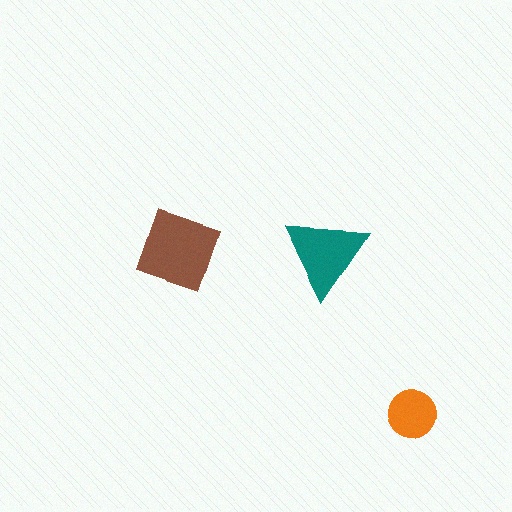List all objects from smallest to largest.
The orange circle, the teal triangle, the brown square.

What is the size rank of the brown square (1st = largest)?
1st.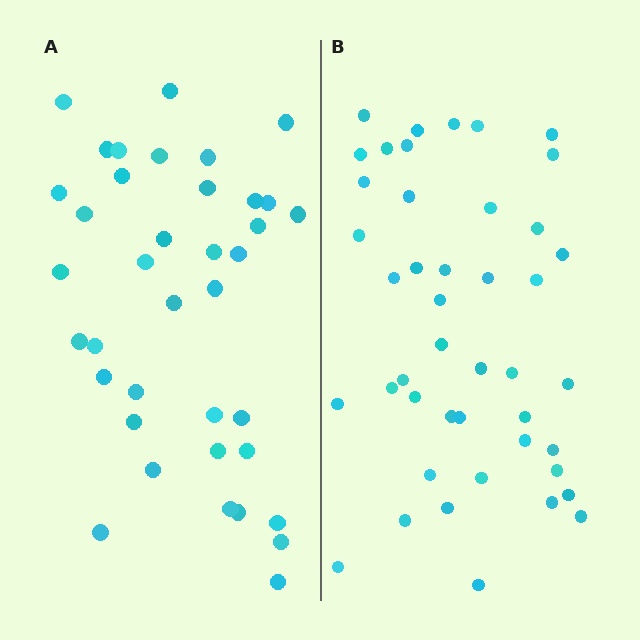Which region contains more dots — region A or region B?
Region B (the right region) has more dots.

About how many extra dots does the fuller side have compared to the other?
Region B has about 6 more dots than region A.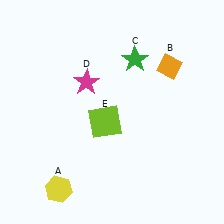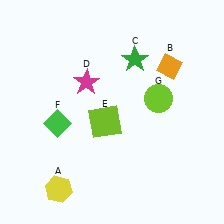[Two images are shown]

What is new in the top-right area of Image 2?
A lime circle (G) was added in the top-right area of Image 2.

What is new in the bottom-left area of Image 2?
A green diamond (F) was added in the bottom-left area of Image 2.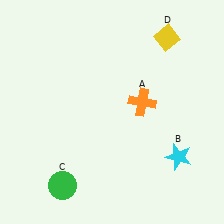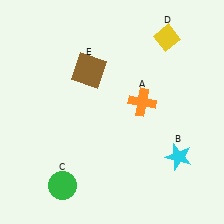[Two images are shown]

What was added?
A brown square (E) was added in Image 2.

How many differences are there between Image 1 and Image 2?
There is 1 difference between the two images.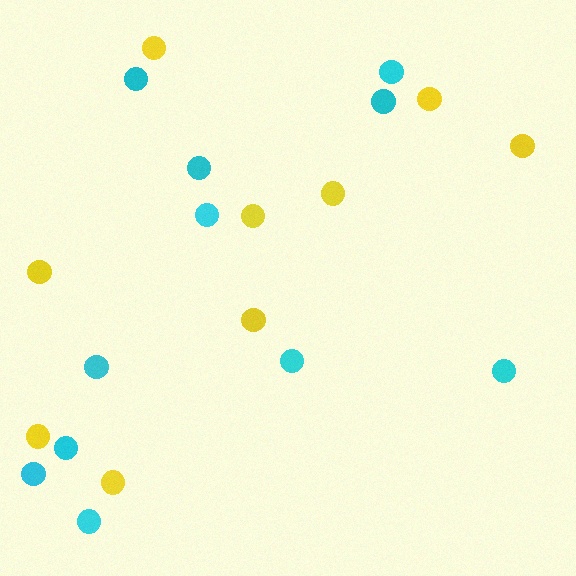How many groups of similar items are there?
There are 2 groups: one group of cyan circles (11) and one group of yellow circles (9).